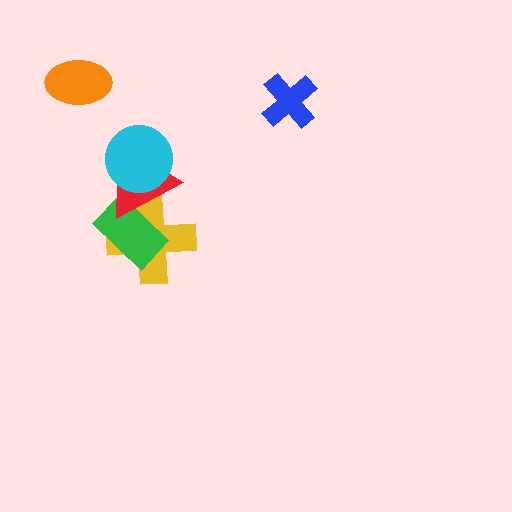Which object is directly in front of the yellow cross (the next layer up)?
The green rectangle is directly in front of the yellow cross.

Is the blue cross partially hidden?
No, no other shape covers it.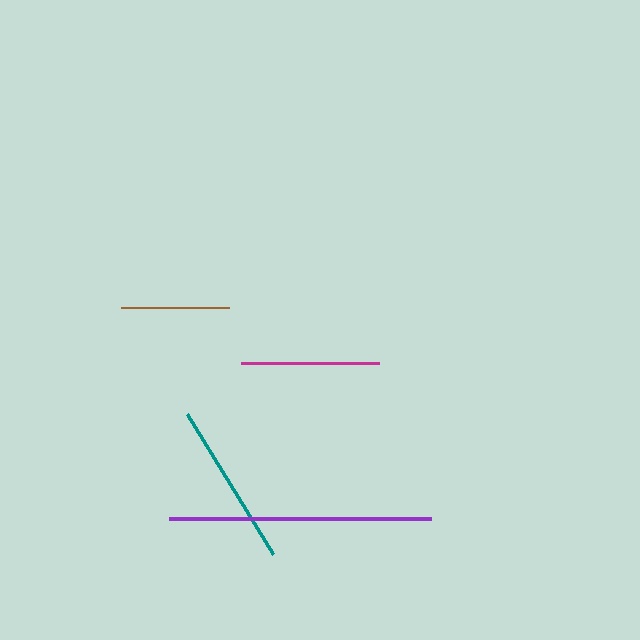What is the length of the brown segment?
The brown segment is approximately 109 pixels long.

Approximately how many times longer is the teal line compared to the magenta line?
The teal line is approximately 1.2 times the length of the magenta line.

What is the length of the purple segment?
The purple segment is approximately 262 pixels long.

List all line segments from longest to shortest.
From longest to shortest: purple, teal, magenta, brown.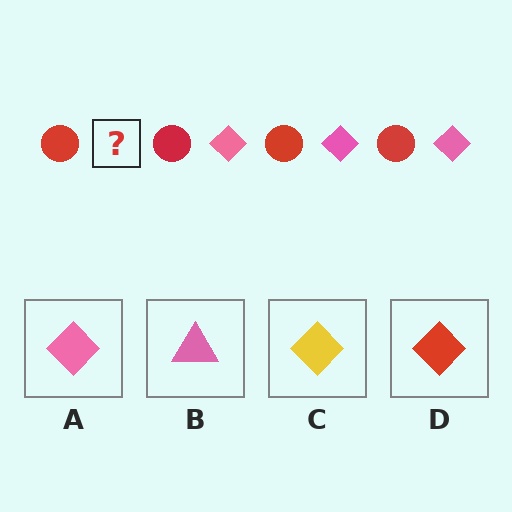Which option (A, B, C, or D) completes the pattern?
A.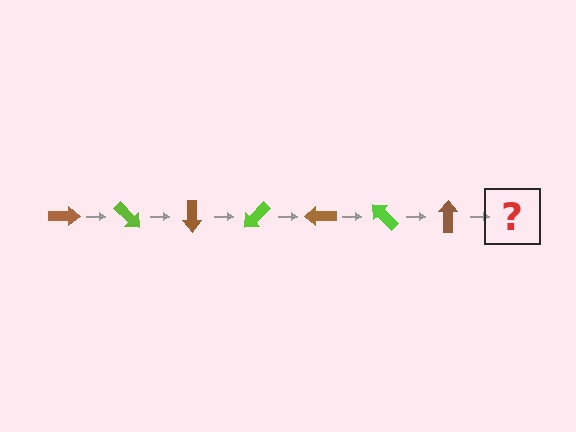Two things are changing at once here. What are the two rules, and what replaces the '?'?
The two rules are that it rotates 45 degrees each step and the color cycles through brown and lime. The '?' should be a lime arrow, rotated 315 degrees from the start.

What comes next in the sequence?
The next element should be a lime arrow, rotated 315 degrees from the start.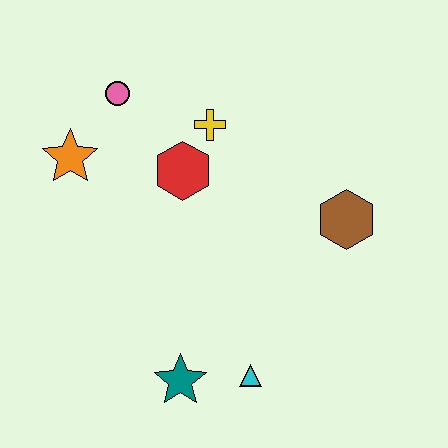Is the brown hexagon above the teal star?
Yes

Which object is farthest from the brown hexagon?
The orange star is farthest from the brown hexagon.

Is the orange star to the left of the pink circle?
Yes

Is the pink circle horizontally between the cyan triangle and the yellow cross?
No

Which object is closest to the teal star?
The cyan triangle is closest to the teal star.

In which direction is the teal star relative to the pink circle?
The teal star is below the pink circle.